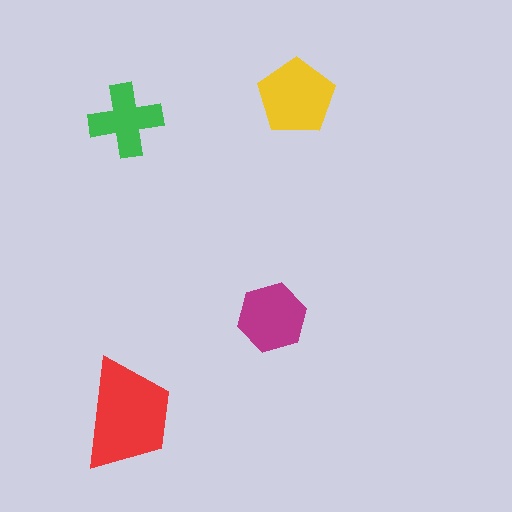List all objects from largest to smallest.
The red trapezoid, the yellow pentagon, the magenta hexagon, the green cross.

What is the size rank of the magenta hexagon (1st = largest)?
3rd.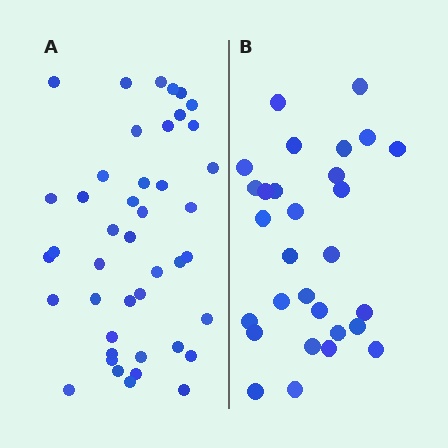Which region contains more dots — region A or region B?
Region A (the left region) has more dots.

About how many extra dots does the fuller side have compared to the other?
Region A has approximately 15 more dots than region B.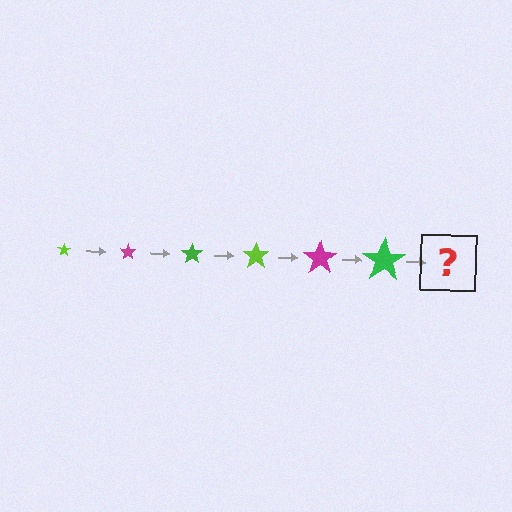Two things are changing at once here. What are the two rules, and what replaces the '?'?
The two rules are that the star grows larger each step and the color cycles through lime, magenta, and green. The '?' should be a lime star, larger than the previous one.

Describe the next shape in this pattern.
It should be a lime star, larger than the previous one.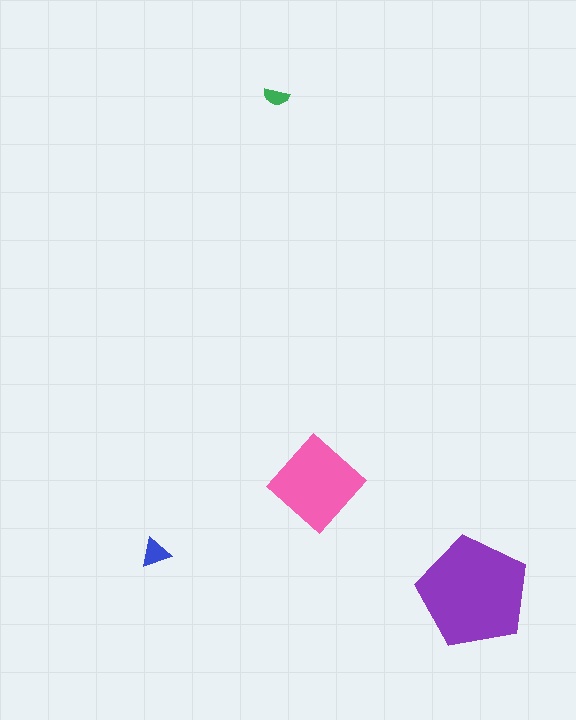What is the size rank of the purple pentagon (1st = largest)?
1st.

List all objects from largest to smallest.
The purple pentagon, the pink diamond, the blue triangle, the green semicircle.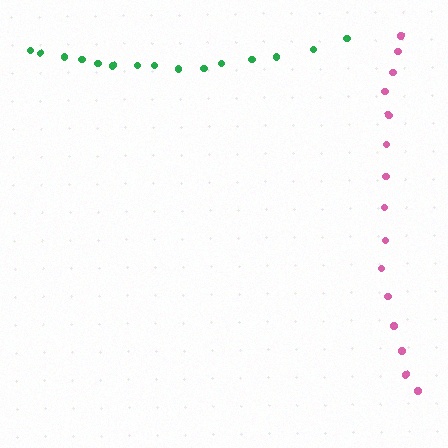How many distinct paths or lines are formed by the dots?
There are 2 distinct paths.